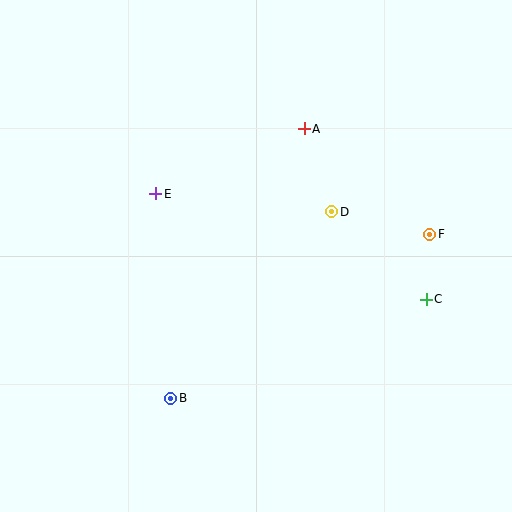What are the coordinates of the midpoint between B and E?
The midpoint between B and E is at (163, 296).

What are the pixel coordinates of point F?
Point F is at (430, 234).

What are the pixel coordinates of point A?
Point A is at (304, 129).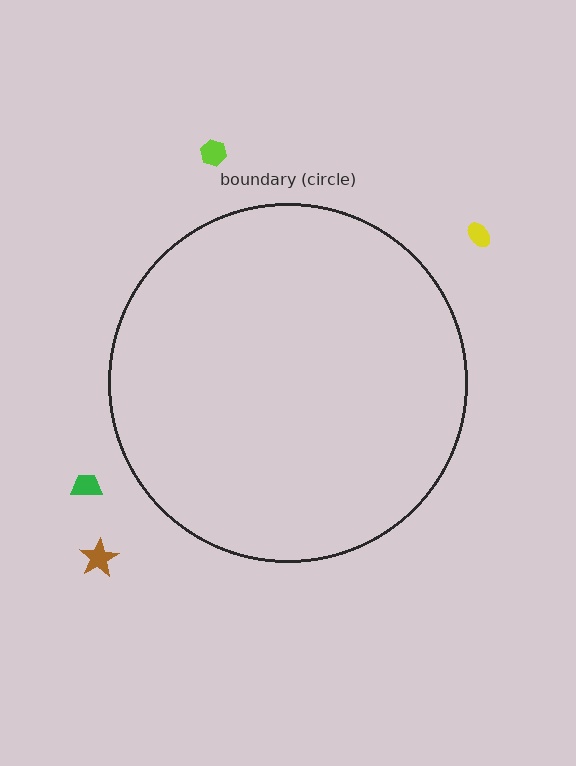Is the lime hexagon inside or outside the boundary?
Outside.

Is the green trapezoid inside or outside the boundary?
Outside.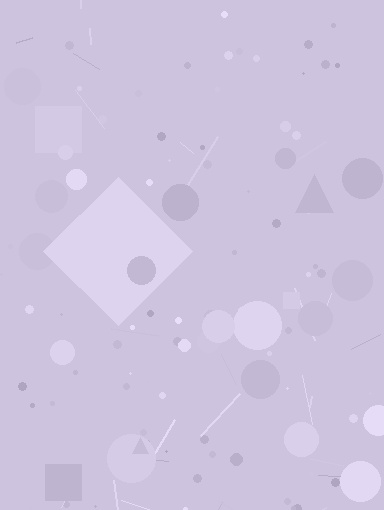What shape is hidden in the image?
A diamond is hidden in the image.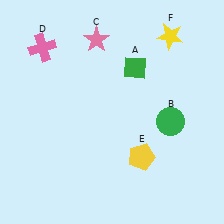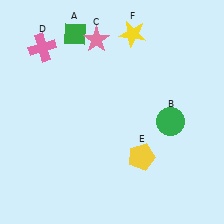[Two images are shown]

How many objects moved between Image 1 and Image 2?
2 objects moved between the two images.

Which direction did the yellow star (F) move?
The yellow star (F) moved left.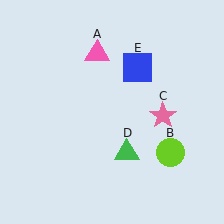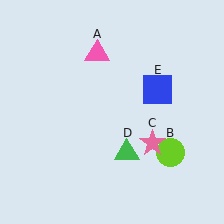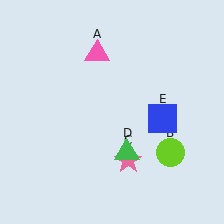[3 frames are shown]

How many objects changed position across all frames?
2 objects changed position: pink star (object C), blue square (object E).